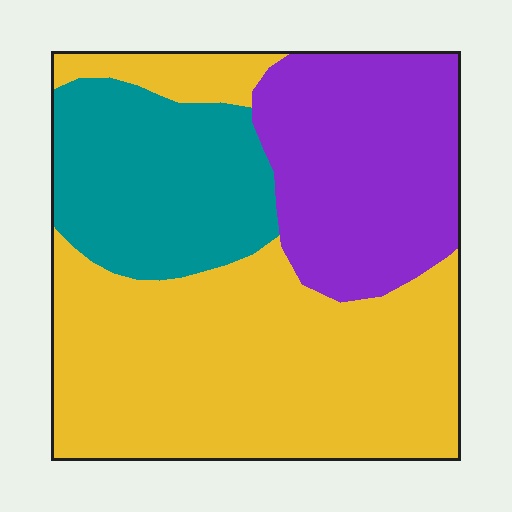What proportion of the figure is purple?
Purple covers around 25% of the figure.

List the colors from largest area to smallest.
From largest to smallest: yellow, purple, teal.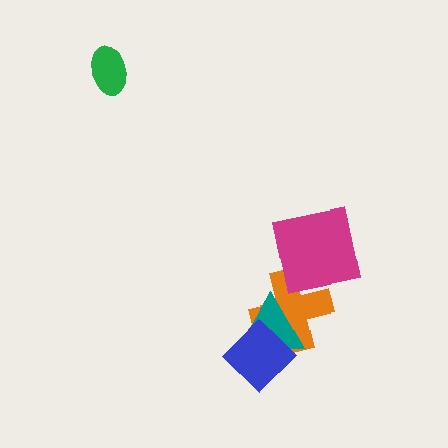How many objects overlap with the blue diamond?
2 objects overlap with the blue diamond.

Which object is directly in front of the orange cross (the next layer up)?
The magenta square is directly in front of the orange cross.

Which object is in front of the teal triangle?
The blue diamond is in front of the teal triangle.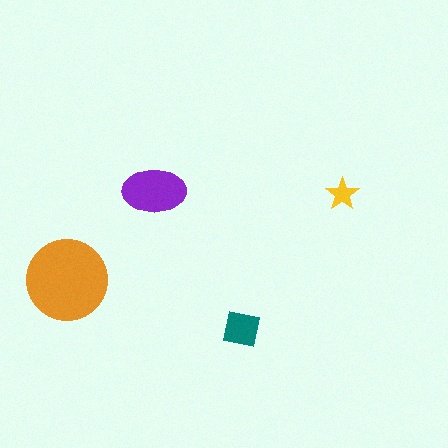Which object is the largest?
The orange circle.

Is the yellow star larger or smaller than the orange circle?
Smaller.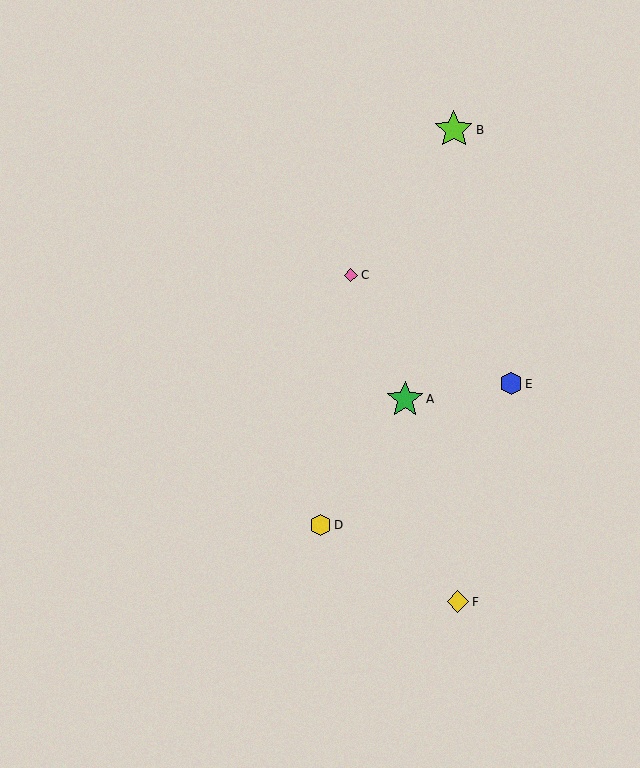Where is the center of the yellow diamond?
The center of the yellow diamond is at (458, 602).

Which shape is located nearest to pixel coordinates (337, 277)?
The pink diamond (labeled C) at (351, 275) is nearest to that location.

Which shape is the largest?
The lime star (labeled B) is the largest.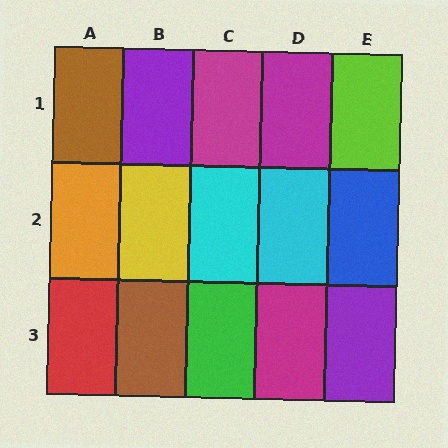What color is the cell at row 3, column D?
Magenta.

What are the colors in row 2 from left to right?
Orange, yellow, cyan, cyan, blue.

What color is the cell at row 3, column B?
Brown.